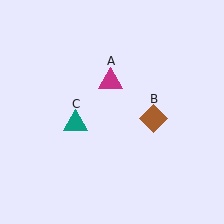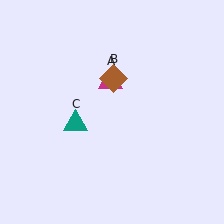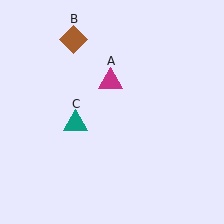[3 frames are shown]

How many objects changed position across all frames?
1 object changed position: brown diamond (object B).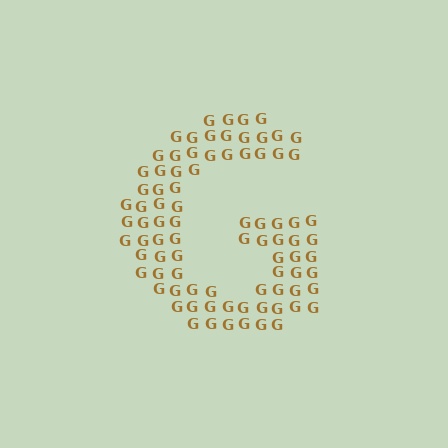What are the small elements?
The small elements are letter G's.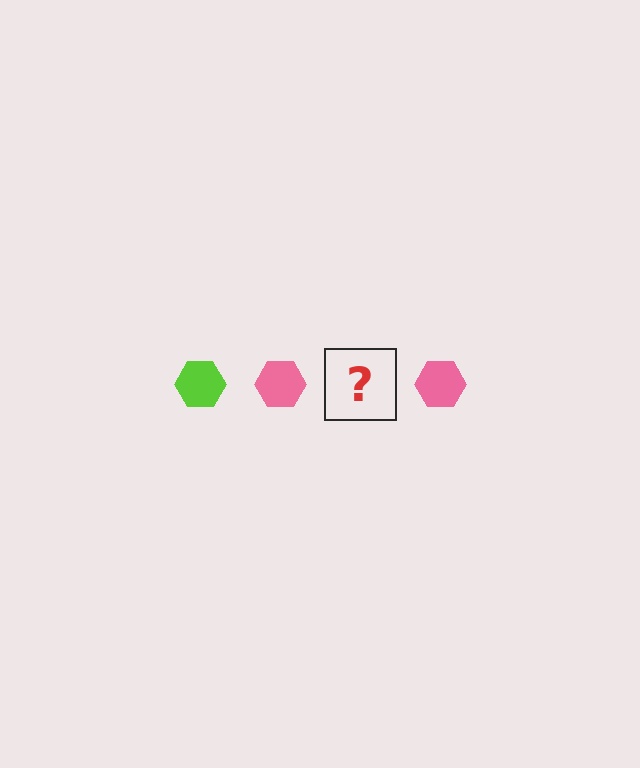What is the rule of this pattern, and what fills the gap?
The rule is that the pattern cycles through lime, pink hexagons. The gap should be filled with a lime hexagon.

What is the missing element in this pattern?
The missing element is a lime hexagon.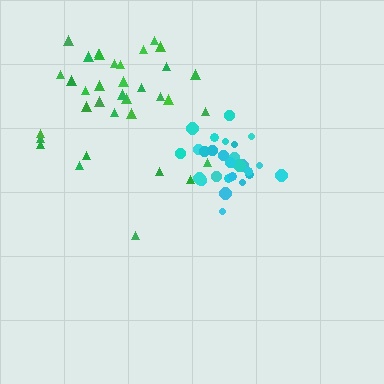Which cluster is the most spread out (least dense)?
Green.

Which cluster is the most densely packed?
Cyan.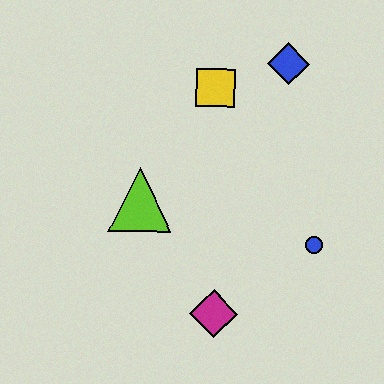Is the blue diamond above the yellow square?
Yes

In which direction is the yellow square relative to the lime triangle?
The yellow square is above the lime triangle.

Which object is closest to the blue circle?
The magenta diamond is closest to the blue circle.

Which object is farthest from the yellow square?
The magenta diamond is farthest from the yellow square.